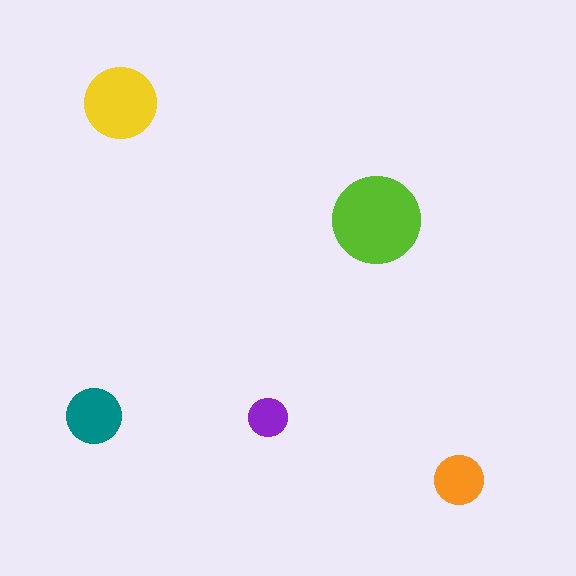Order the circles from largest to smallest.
the lime one, the yellow one, the teal one, the orange one, the purple one.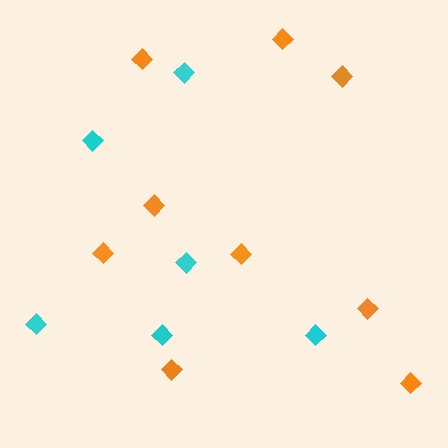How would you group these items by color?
There are 2 groups: one group of cyan diamonds (6) and one group of orange diamonds (9).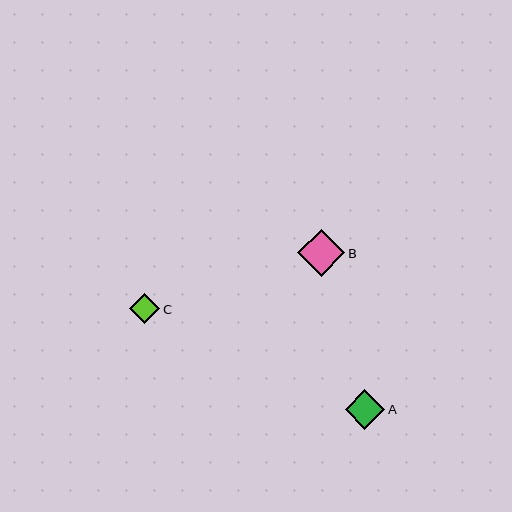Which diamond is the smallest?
Diamond C is the smallest with a size of approximately 30 pixels.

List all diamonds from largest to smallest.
From largest to smallest: B, A, C.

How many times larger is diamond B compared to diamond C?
Diamond B is approximately 1.6 times the size of diamond C.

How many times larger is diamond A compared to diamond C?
Diamond A is approximately 1.3 times the size of diamond C.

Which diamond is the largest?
Diamond B is the largest with a size of approximately 47 pixels.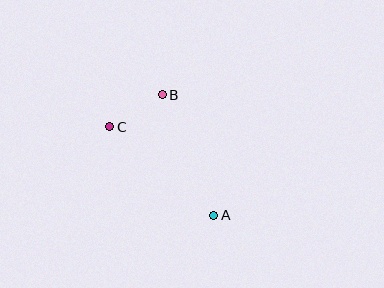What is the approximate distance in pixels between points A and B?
The distance between A and B is approximately 131 pixels.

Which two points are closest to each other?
Points B and C are closest to each other.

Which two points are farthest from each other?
Points A and C are farthest from each other.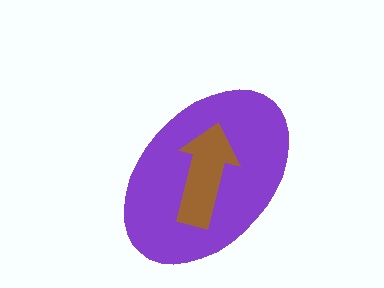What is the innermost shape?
The brown arrow.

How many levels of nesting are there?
2.